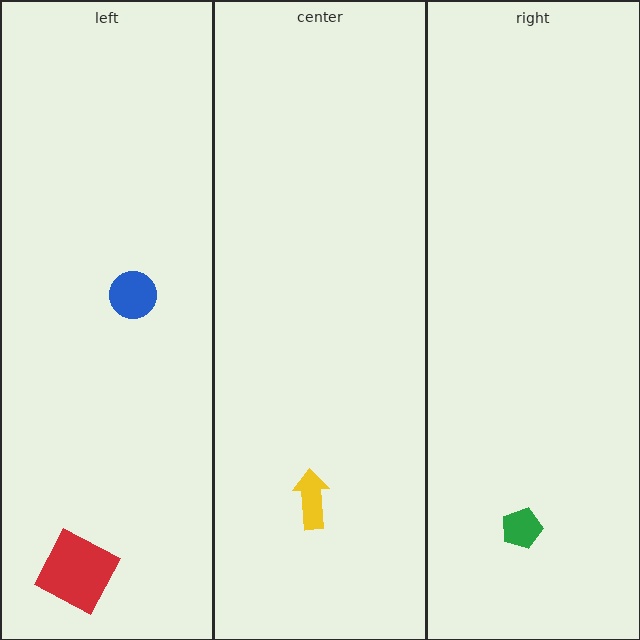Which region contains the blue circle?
The left region.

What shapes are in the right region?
The green pentagon.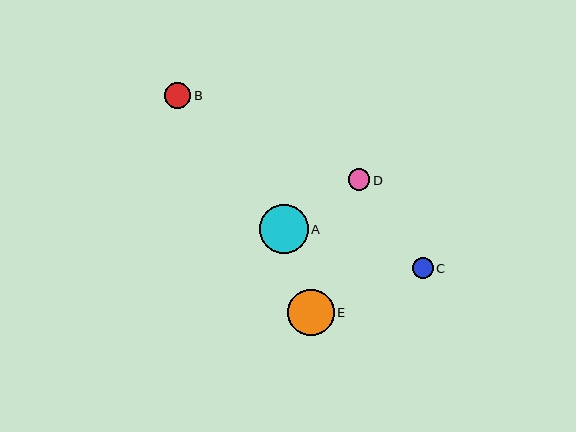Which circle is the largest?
Circle A is the largest with a size of approximately 48 pixels.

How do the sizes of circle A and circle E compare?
Circle A and circle E are approximately the same size.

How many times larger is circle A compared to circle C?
Circle A is approximately 2.3 times the size of circle C.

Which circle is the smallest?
Circle C is the smallest with a size of approximately 21 pixels.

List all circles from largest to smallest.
From largest to smallest: A, E, B, D, C.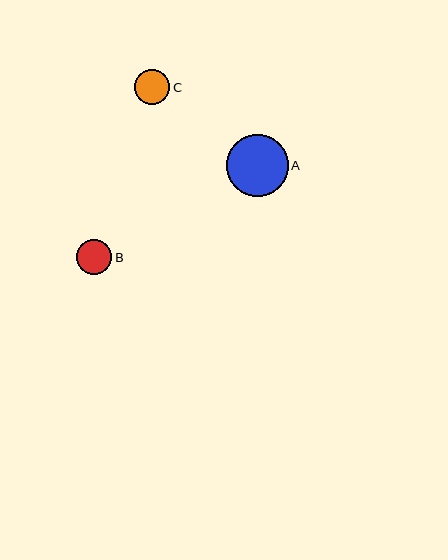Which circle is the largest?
Circle A is the largest with a size of approximately 62 pixels.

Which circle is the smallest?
Circle B is the smallest with a size of approximately 35 pixels.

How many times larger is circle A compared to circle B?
Circle A is approximately 1.8 times the size of circle B.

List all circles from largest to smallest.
From largest to smallest: A, C, B.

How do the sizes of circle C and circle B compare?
Circle C and circle B are approximately the same size.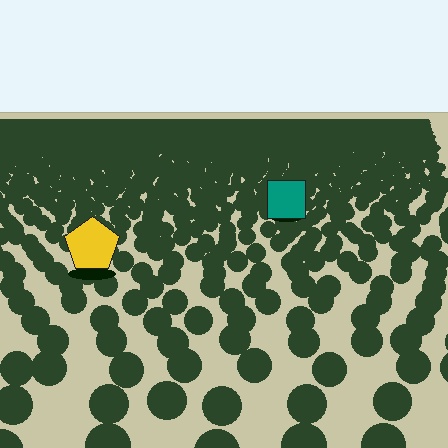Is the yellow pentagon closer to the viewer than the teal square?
Yes. The yellow pentagon is closer — you can tell from the texture gradient: the ground texture is coarser near it.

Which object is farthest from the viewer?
The teal square is farthest from the viewer. It appears smaller and the ground texture around it is denser.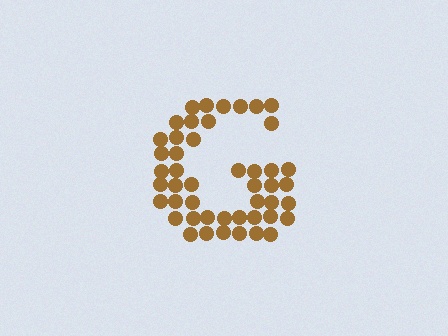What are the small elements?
The small elements are circles.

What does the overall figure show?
The overall figure shows the letter G.